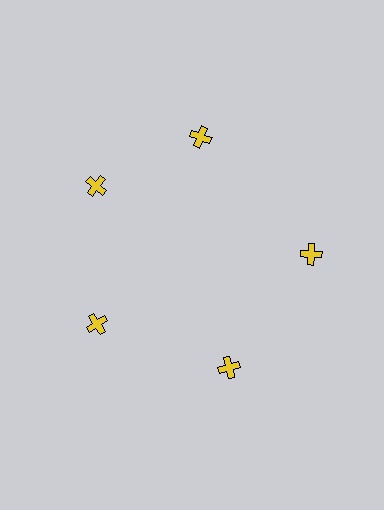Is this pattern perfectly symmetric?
No. The 5 yellow crosses are arranged in a ring, but one element near the 1 o'clock position is rotated out of alignment along the ring, breaking the 5-fold rotational symmetry.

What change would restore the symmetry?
The symmetry would be restored by rotating it back into even spacing with its neighbors so that all 5 crosses sit at equal angles and equal distance from the center.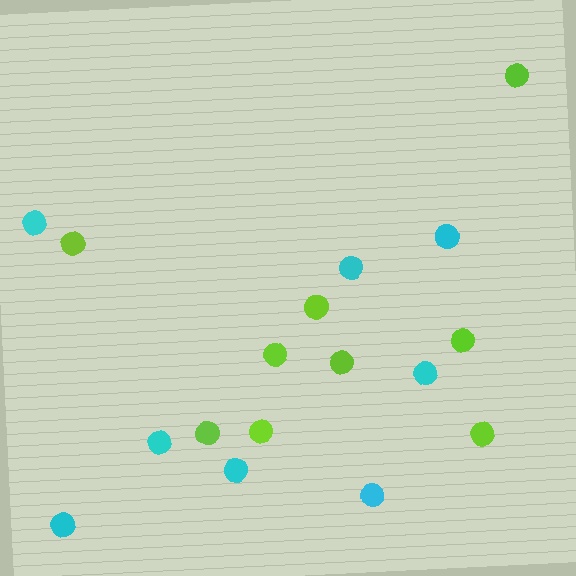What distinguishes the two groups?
There are 2 groups: one group of lime circles (9) and one group of cyan circles (8).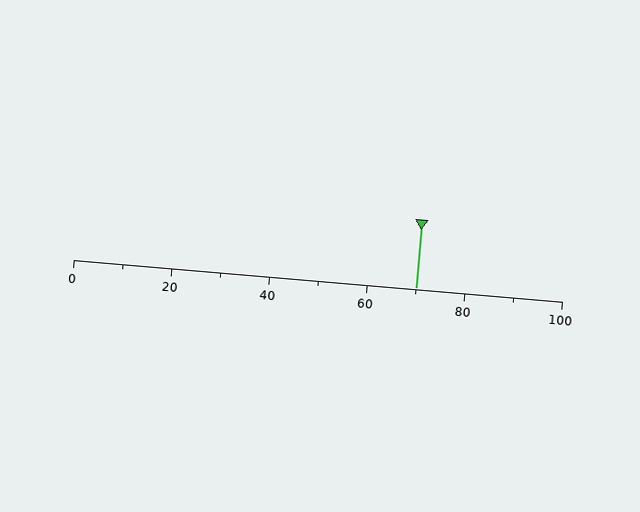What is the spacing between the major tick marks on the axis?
The major ticks are spaced 20 apart.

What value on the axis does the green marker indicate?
The marker indicates approximately 70.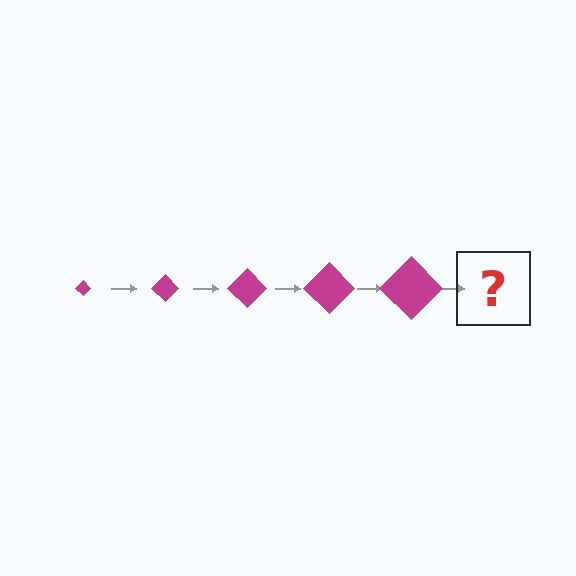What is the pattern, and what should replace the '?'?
The pattern is that the diamond gets progressively larger each step. The '?' should be a magenta diamond, larger than the previous one.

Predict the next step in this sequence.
The next step is a magenta diamond, larger than the previous one.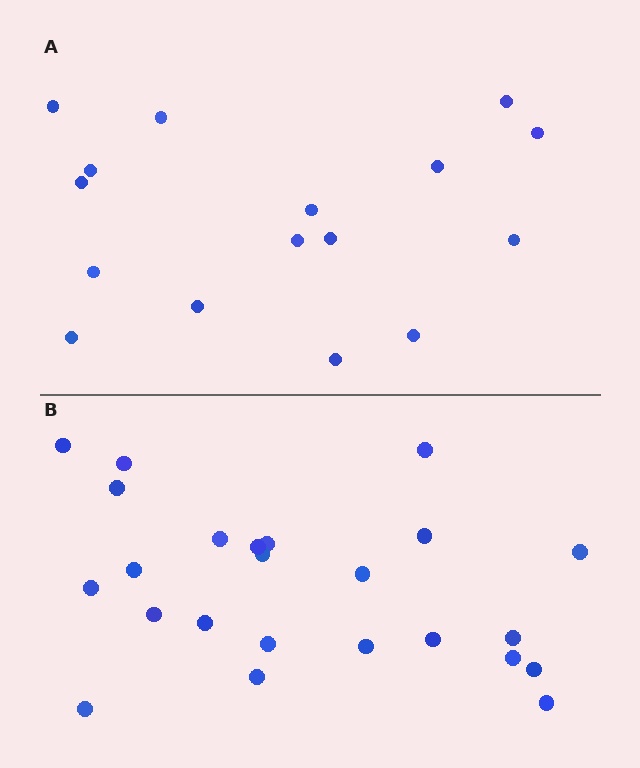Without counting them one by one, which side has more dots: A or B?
Region B (the bottom region) has more dots.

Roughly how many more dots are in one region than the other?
Region B has roughly 8 or so more dots than region A.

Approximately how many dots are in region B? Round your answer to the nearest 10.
About 20 dots. (The exact count is 24, which rounds to 20.)